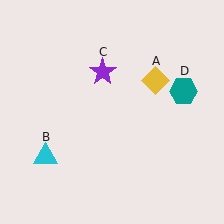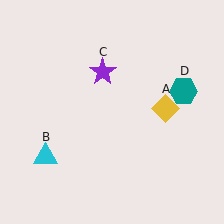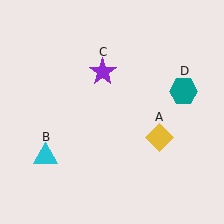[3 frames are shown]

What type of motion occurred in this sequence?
The yellow diamond (object A) rotated clockwise around the center of the scene.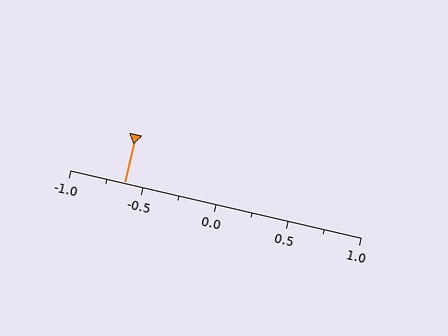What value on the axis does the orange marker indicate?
The marker indicates approximately -0.62.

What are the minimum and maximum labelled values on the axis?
The axis runs from -1.0 to 1.0.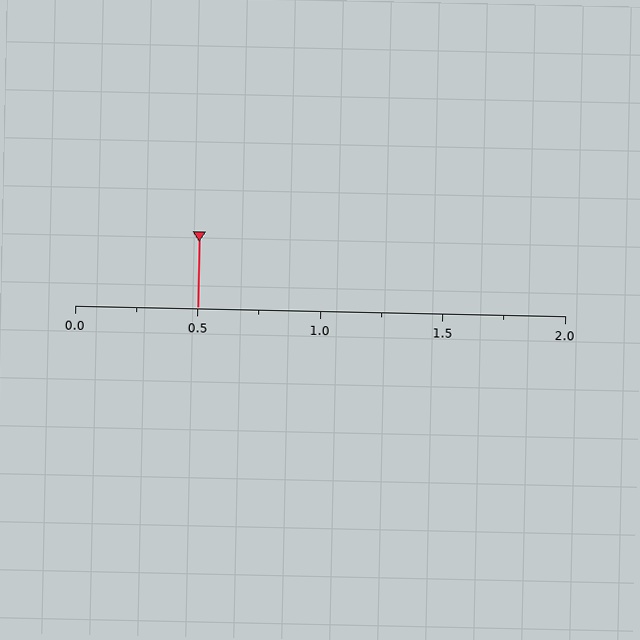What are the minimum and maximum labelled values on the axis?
The axis runs from 0.0 to 2.0.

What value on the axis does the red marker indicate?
The marker indicates approximately 0.5.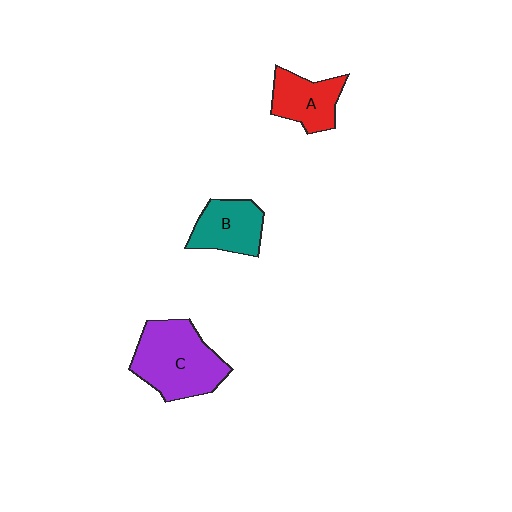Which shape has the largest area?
Shape C (purple).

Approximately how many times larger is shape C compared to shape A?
Approximately 1.7 times.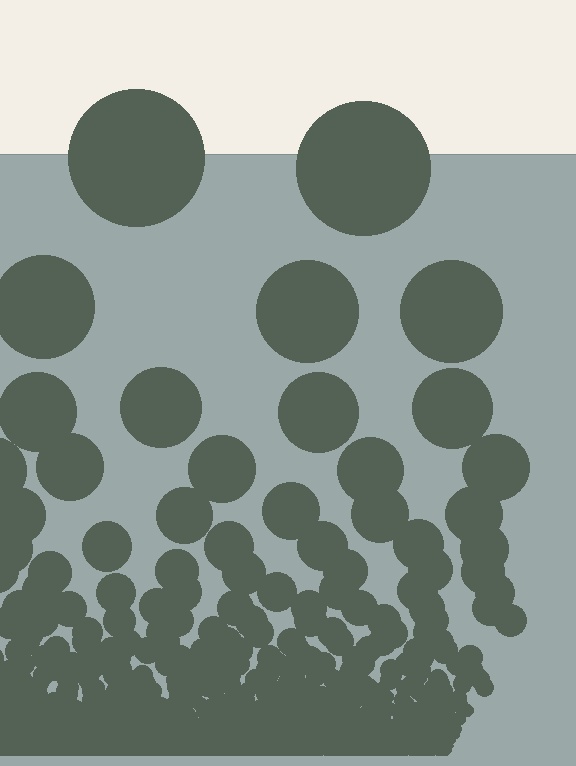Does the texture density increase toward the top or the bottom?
Density increases toward the bottom.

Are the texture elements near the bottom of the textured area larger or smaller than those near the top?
Smaller. The gradient is inverted — elements near the bottom are smaller and denser.